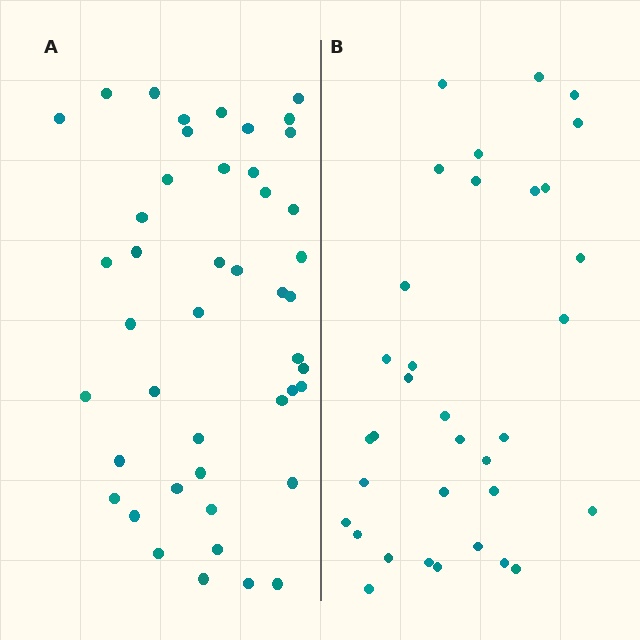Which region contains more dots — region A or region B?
Region A (the left region) has more dots.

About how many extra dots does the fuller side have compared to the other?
Region A has roughly 12 or so more dots than region B.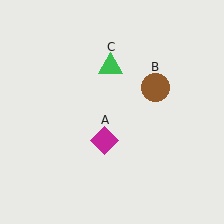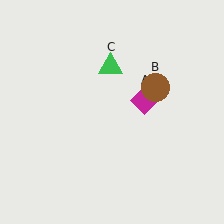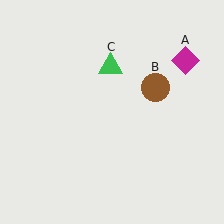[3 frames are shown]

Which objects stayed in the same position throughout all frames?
Brown circle (object B) and green triangle (object C) remained stationary.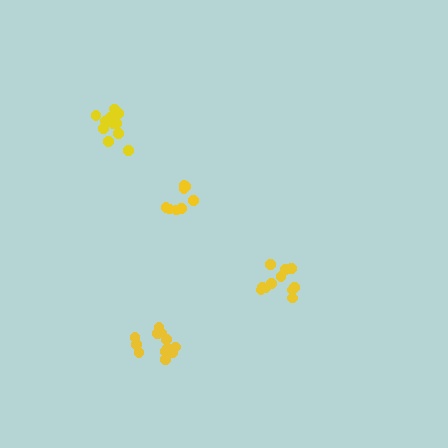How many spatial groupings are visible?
There are 4 spatial groupings.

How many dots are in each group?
Group 1: 11 dots, Group 2: 12 dots, Group 3: 12 dots, Group 4: 8 dots (43 total).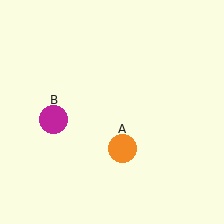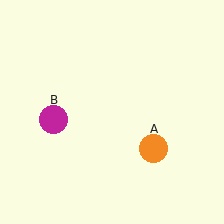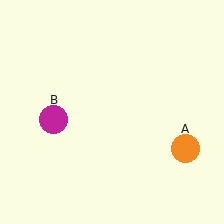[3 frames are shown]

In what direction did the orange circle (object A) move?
The orange circle (object A) moved right.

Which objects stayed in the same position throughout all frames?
Magenta circle (object B) remained stationary.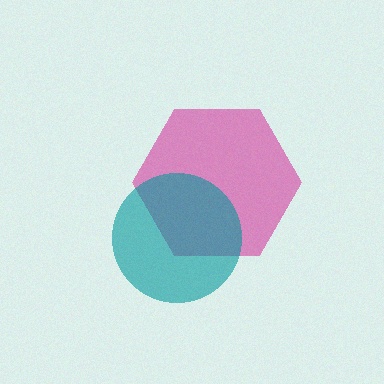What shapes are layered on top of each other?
The layered shapes are: a magenta hexagon, a teal circle.